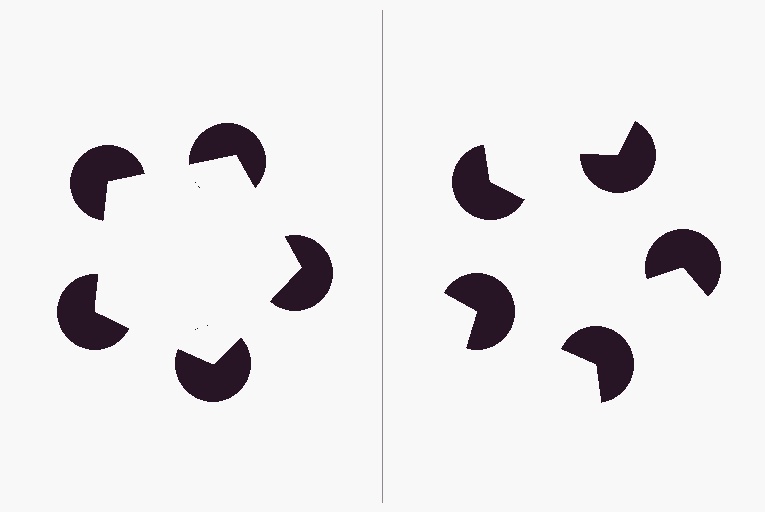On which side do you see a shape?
An illusory pentagon appears on the left side. On the right side the wedge cuts are rotated, so no coherent shape forms.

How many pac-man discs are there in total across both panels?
10 — 5 on each side.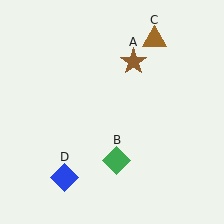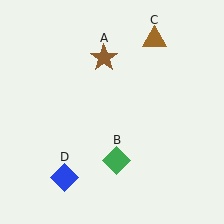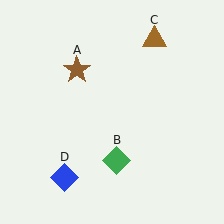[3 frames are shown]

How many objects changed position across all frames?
1 object changed position: brown star (object A).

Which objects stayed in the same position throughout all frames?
Green diamond (object B) and brown triangle (object C) and blue diamond (object D) remained stationary.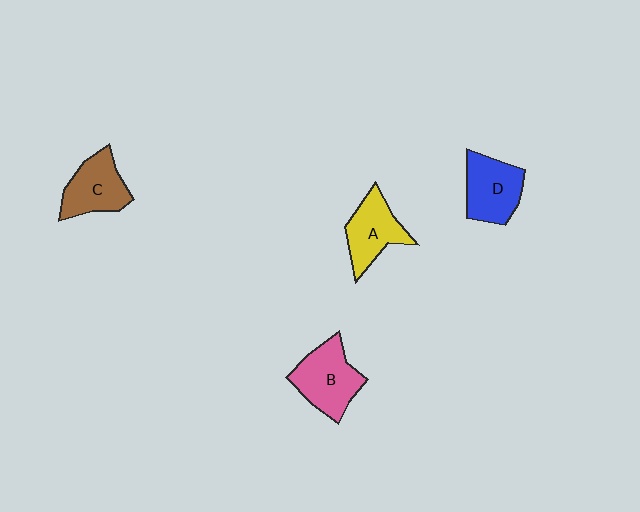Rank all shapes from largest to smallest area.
From largest to smallest: B (pink), D (blue), C (brown), A (yellow).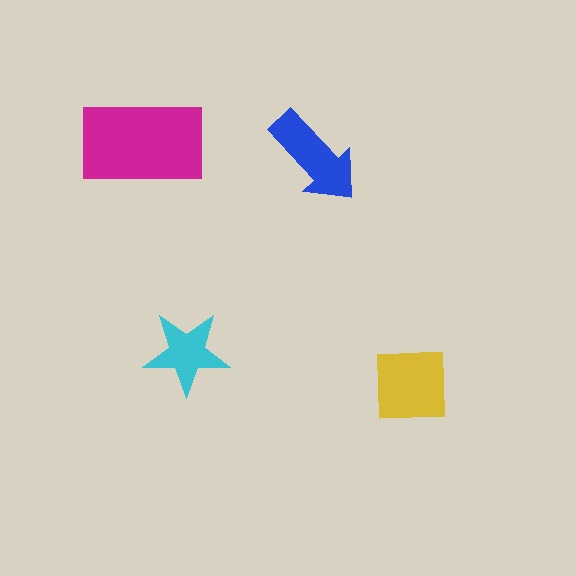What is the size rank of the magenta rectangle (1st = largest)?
1st.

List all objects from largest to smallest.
The magenta rectangle, the yellow square, the blue arrow, the cyan star.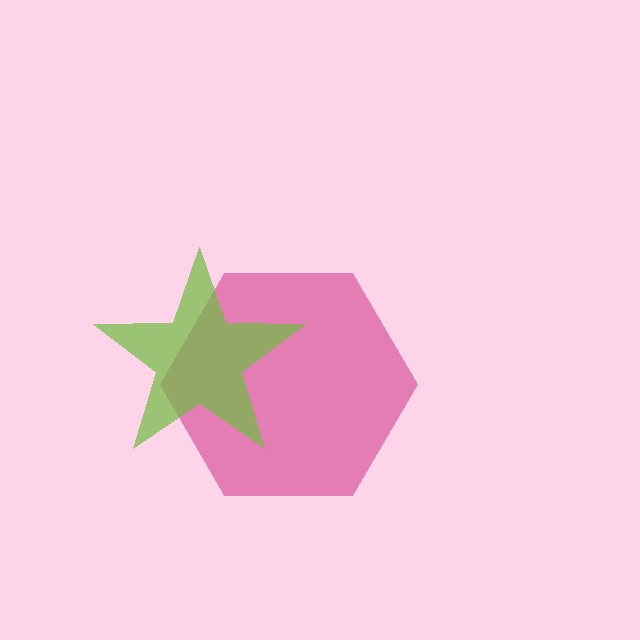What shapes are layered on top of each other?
The layered shapes are: a magenta hexagon, a lime star.